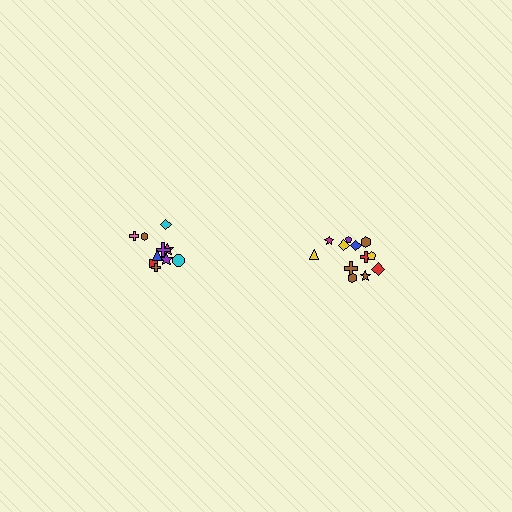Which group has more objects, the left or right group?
The right group.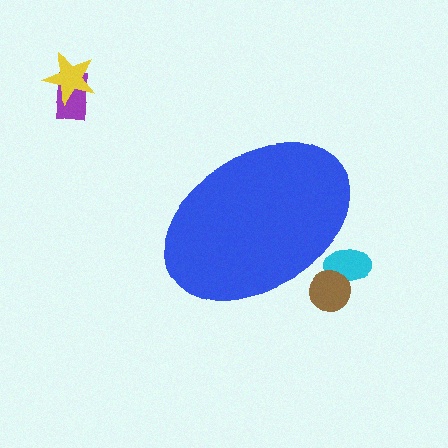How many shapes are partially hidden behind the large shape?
2 shapes are partially hidden.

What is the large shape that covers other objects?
A blue ellipse.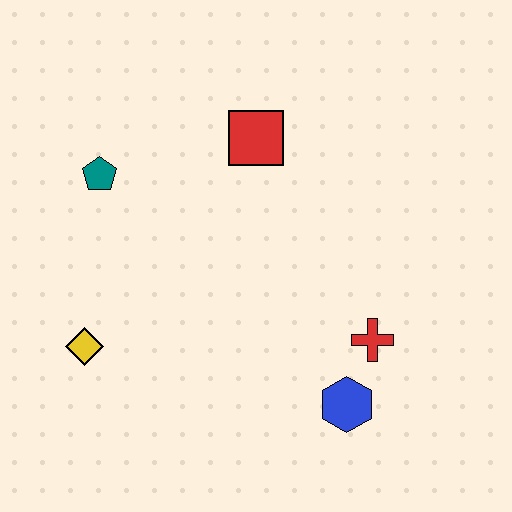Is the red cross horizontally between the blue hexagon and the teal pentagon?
No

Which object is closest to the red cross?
The blue hexagon is closest to the red cross.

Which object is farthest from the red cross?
The teal pentagon is farthest from the red cross.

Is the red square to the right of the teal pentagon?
Yes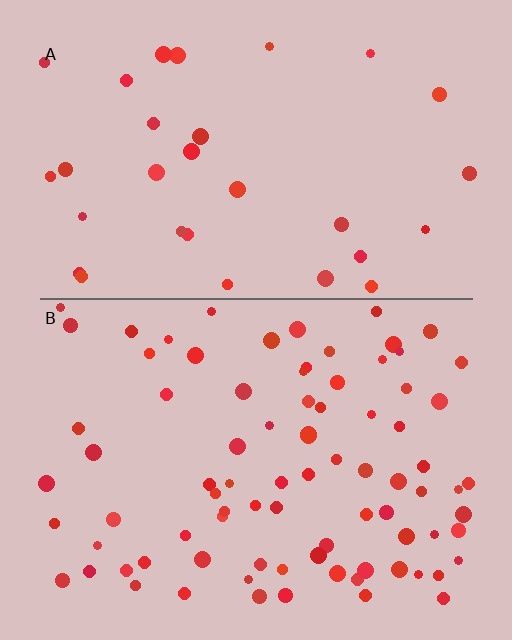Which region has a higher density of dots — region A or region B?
B (the bottom).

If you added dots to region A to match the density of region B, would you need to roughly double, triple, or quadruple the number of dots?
Approximately triple.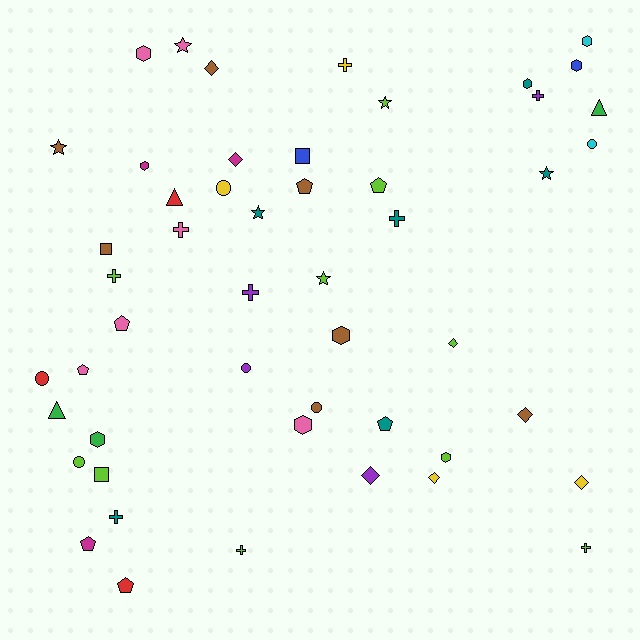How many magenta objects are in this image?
There are 3 magenta objects.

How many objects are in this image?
There are 50 objects.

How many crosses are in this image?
There are 9 crosses.